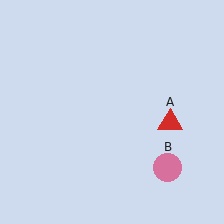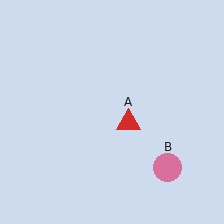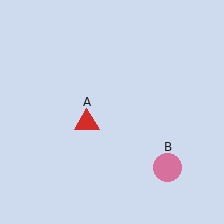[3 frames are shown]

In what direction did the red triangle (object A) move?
The red triangle (object A) moved left.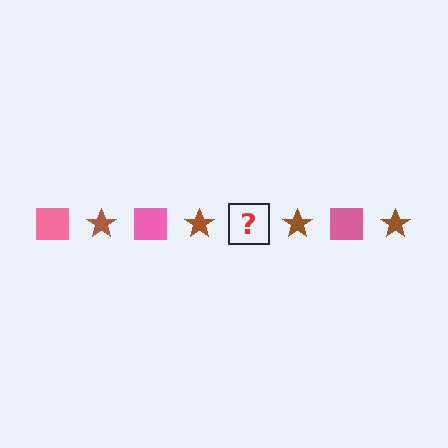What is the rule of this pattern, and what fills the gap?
The rule is that the pattern alternates between pink square and brown star. The gap should be filled with a pink square.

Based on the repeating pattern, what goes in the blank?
The blank should be a pink square.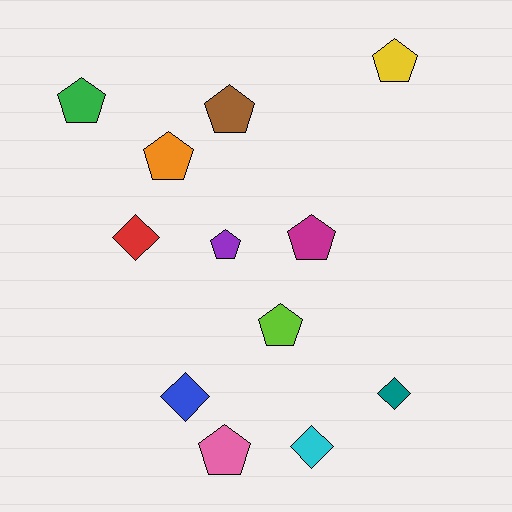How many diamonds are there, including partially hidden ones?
There are 4 diamonds.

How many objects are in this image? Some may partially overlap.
There are 12 objects.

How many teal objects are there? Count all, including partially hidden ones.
There is 1 teal object.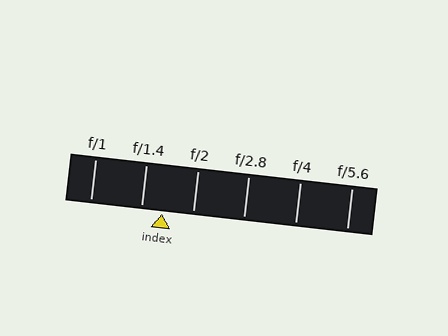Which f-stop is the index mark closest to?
The index mark is closest to f/1.4.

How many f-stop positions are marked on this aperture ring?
There are 6 f-stop positions marked.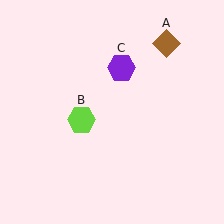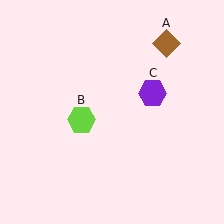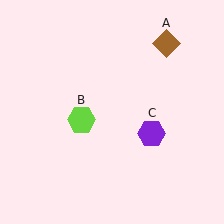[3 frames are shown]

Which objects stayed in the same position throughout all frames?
Brown diamond (object A) and lime hexagon (object B) remained stationary.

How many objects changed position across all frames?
1 object changed position: purple hexagon (object C).